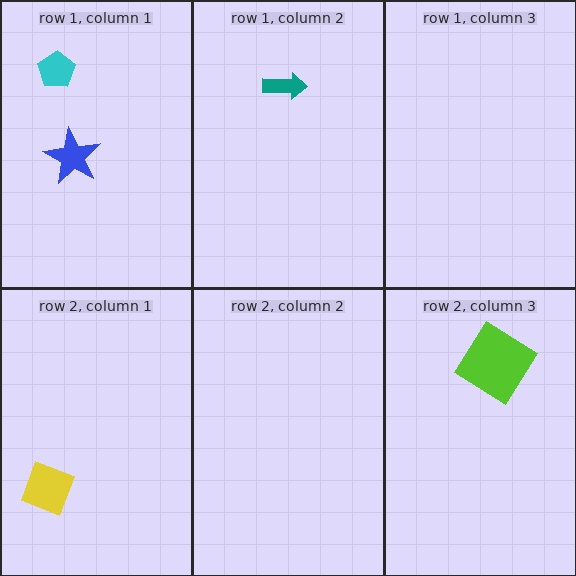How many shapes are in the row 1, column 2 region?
1.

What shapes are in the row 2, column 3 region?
The lime diamond.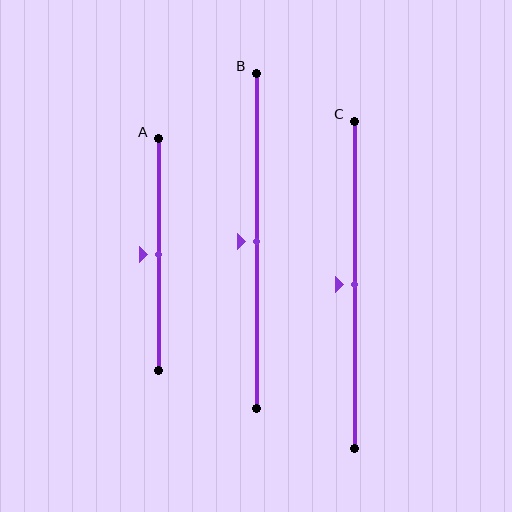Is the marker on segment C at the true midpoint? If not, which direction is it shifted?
Yes, the marker on segment C is at the true midpoint.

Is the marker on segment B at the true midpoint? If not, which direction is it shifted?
Yes, the marker on segment B is at the true midpoint.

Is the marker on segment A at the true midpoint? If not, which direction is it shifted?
Yes, the marker on segment A is at the true midpoint.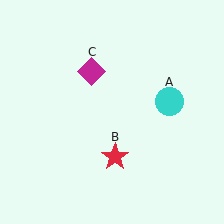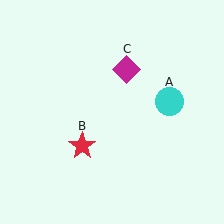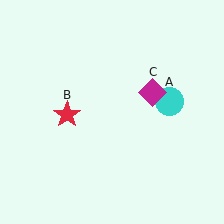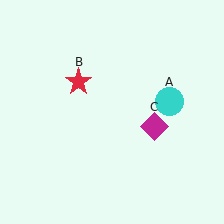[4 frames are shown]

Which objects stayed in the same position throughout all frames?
Cyan circle (object A) remained stationary.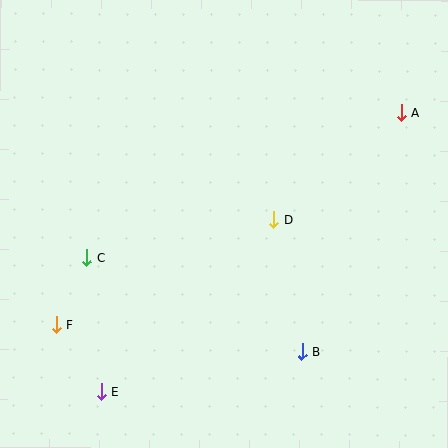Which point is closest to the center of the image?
Point D at (274, 220) is closest to the center.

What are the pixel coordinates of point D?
Point D is at (274, 220).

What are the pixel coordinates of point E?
Point E is at (101, 391).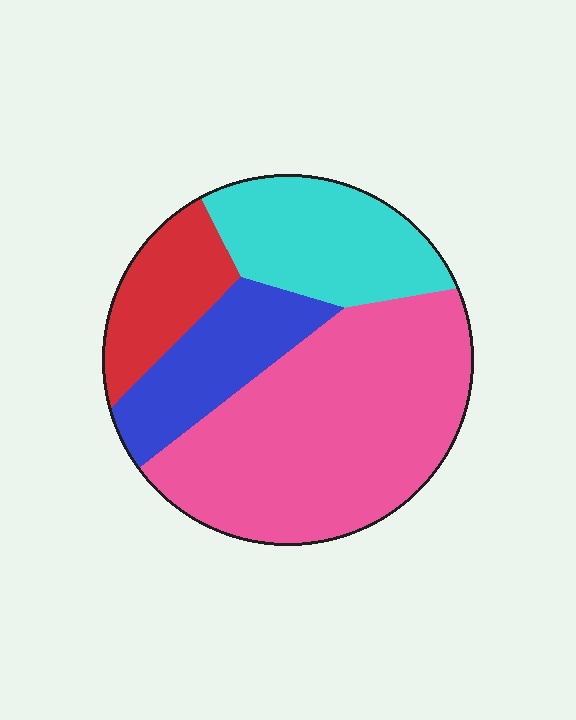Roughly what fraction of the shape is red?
Red covers about 15% of the shape.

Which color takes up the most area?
Pink, at roughly 50%.